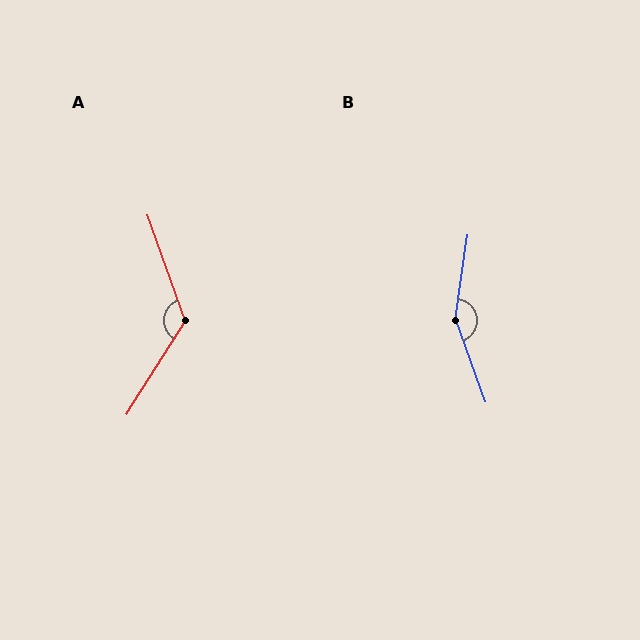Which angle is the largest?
B, at approximately 152 degrees.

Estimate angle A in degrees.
Approximately 128 degrees.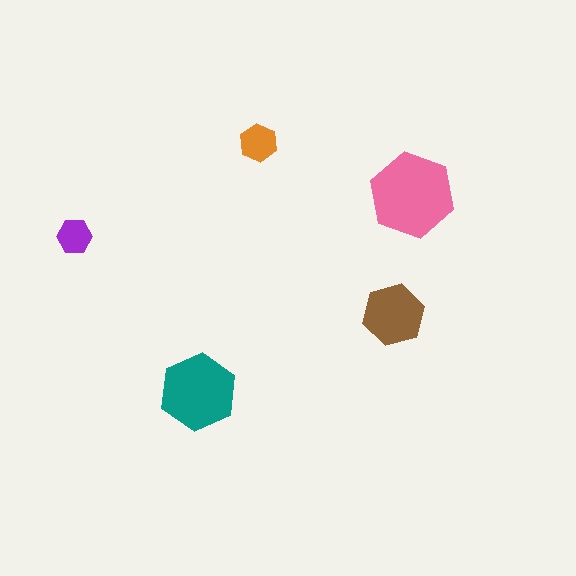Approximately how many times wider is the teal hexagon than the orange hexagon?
About 2 times wider.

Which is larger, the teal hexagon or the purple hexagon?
The teal one.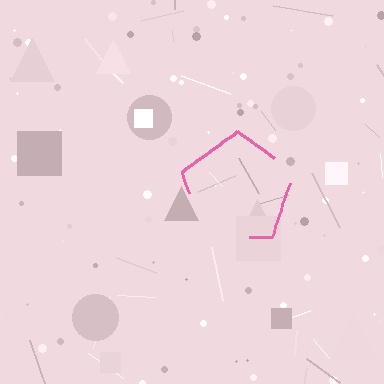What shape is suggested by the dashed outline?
The dashed outline suggests a pentagon.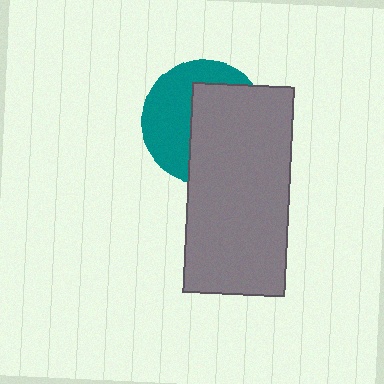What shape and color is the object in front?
The object in front is a gray rectangle.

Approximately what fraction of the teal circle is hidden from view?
Roughly 55% of the teal circle is hidden behind the gray rectangle.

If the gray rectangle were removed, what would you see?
You would see the complete teal circle.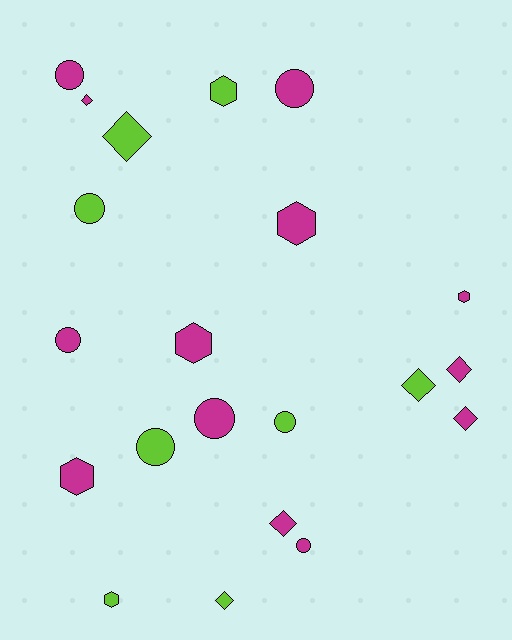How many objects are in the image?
There are 21 objects.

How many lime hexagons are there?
There are 2 lime hexagons.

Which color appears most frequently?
Magenta, with 13 objects.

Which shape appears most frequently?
Circle, with 8 objects.